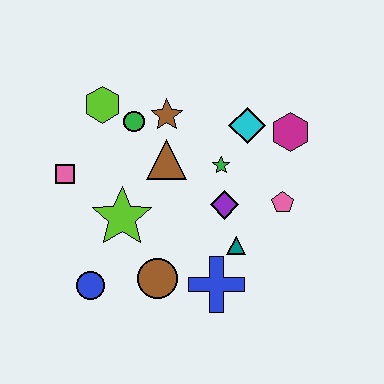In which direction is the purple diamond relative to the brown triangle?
The purple diamond is to the right of the brown triangle.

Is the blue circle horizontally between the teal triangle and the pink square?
Yes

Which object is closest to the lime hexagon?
The green circle is closest to the lime hexagon.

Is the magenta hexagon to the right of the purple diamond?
Yes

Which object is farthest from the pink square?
The magenta hexagon is farthest from the pink square.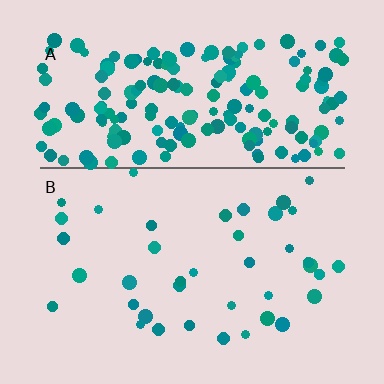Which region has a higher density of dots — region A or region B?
A (the top).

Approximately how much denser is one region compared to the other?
Approximately 4.8× — region A over region B.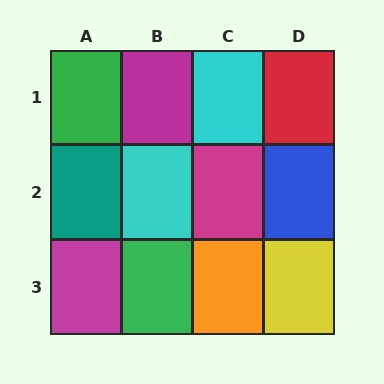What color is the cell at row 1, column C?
Cyan.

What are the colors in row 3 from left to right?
Magenta, green, orange, yellow.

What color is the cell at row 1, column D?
Red.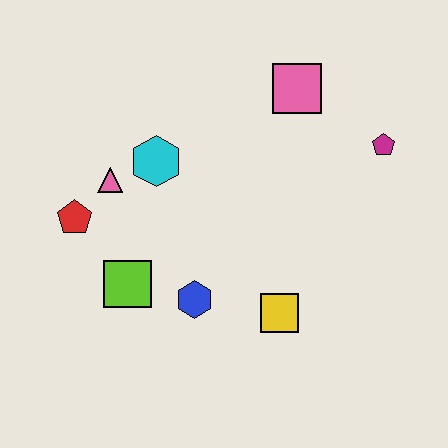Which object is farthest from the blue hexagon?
The magenta pentagon is farthest from the blue hexagon.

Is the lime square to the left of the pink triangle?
No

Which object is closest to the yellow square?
The blue hexagon is closest to the yellow square.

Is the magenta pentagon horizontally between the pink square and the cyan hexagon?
No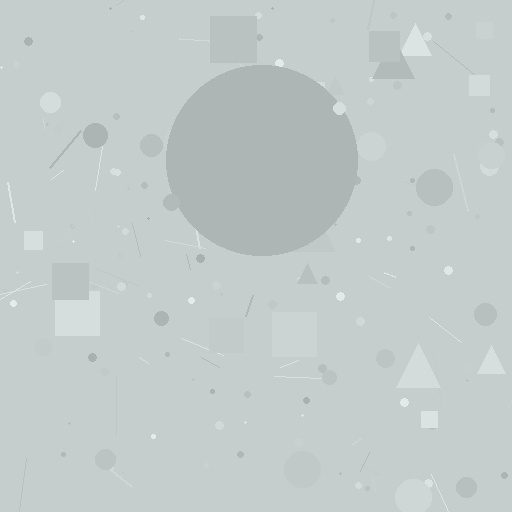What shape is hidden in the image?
A circle is hidden in the image.